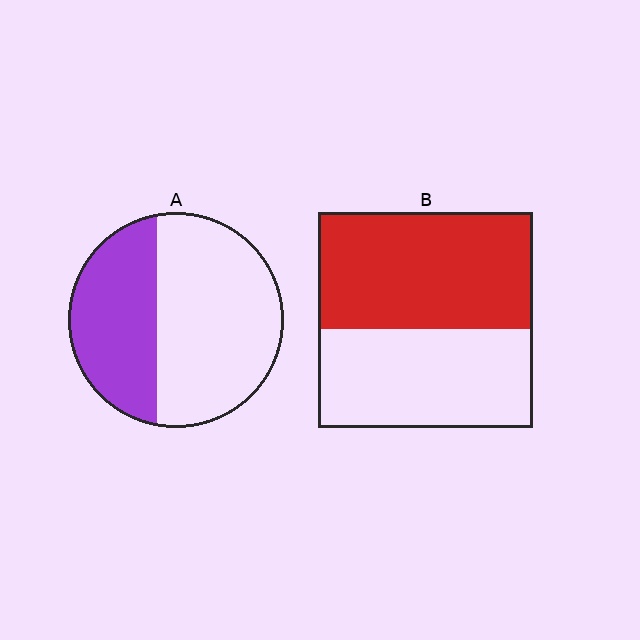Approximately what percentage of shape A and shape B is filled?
A is approximately 40% and B is approximately 55%.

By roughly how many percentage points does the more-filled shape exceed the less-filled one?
By roughly 15 percentage points (B over A).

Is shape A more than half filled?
No.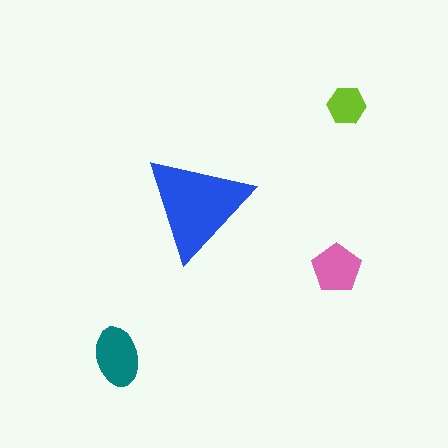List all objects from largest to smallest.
The blue triangle, the teal ellipse, the pink pentagon, the lime hexagon.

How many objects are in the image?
There are 4 objects in the image.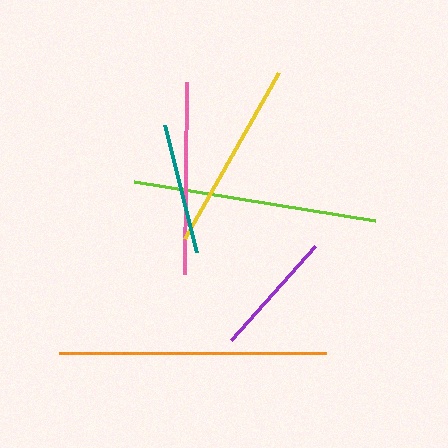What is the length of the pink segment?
The pink segment is approximately 191 pixels long.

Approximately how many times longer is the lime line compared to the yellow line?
The lime line is approximately 1.3 times the length of the yellow line.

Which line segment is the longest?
The orange line is the longest at approximately 267 pixels.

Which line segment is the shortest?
The purple line is the shortest at approximately 126 pixels.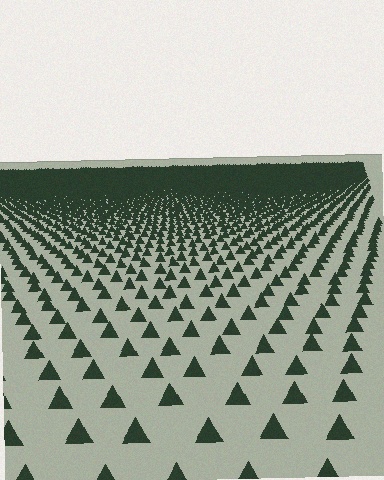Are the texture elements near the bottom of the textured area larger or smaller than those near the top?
Larger. Near the bottom, elements are closer to the viewer and appear at a bigger on-screen size.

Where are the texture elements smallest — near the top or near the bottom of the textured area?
Near the top.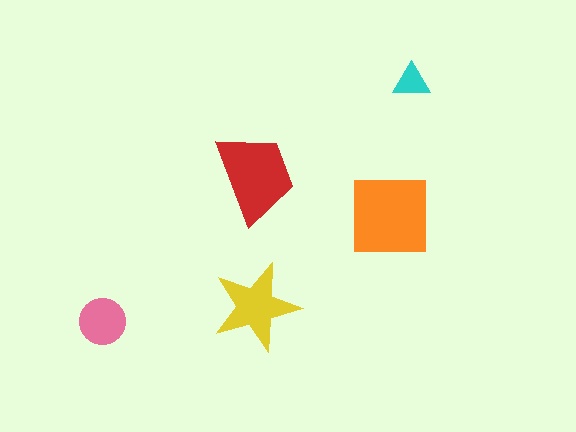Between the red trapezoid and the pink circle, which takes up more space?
The red trapezoid.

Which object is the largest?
The orange square.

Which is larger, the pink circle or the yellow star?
The yellow star.